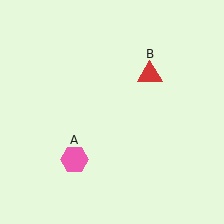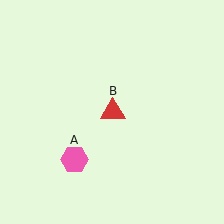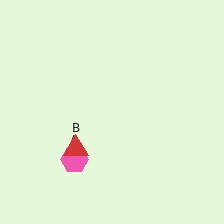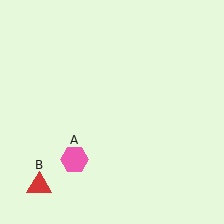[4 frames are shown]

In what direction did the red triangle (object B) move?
The red triangle (object B) moved down and to the left.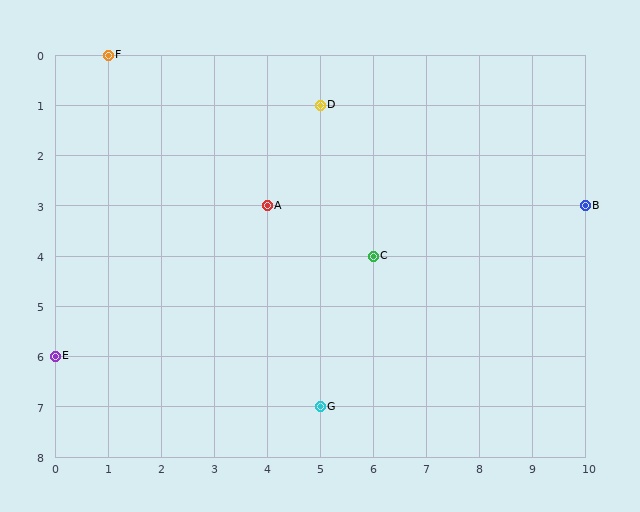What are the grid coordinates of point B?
Point B is at grid coordinates (10, 3).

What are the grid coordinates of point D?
Point D is at grid coordinates (5, 1).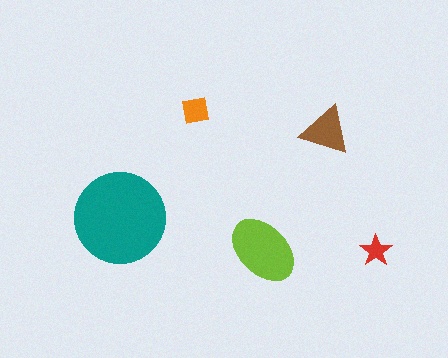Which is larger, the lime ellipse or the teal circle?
The teal circle.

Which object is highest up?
The orange square is topmost.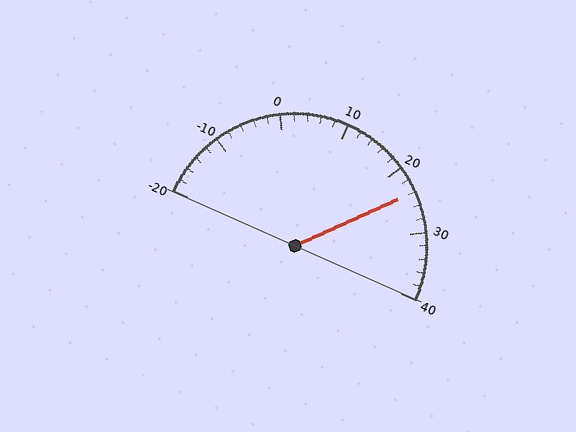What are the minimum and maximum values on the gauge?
The gauge ranges from -20 to 40.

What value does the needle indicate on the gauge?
The needle indicates approximately 24.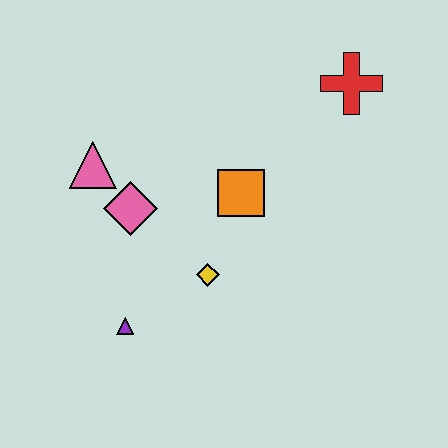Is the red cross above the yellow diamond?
Yes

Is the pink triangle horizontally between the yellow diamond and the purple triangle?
No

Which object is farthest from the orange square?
The purple triangle is farthest from the orange square.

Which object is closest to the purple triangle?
The yellow diamond is closest to the purple triangle.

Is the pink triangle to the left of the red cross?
Yes